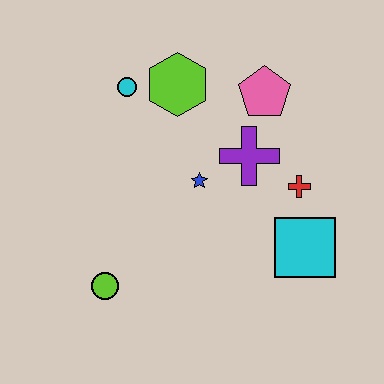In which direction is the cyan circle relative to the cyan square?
The cyan circle is to the left of the cyan square.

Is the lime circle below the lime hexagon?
Yes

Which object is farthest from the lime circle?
The pink pentagon is farthest from the lime circle.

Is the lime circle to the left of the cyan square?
Yes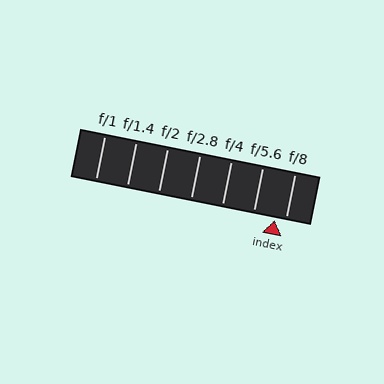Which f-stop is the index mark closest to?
The index mark is closest to f/8.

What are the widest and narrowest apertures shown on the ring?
The widest aperture shown is f/1 and the narrowest is f/8.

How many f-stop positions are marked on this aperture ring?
There are 7 f-stop positions marked.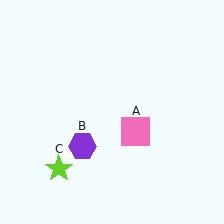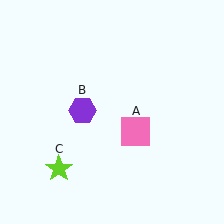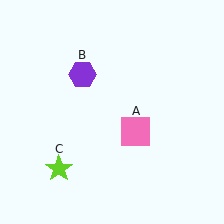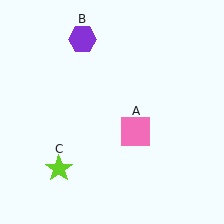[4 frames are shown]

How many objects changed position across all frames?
1 object changed position: purple hexagon (object B).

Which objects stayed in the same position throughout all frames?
Pink square (object A) and lime star (object C) remained stationary.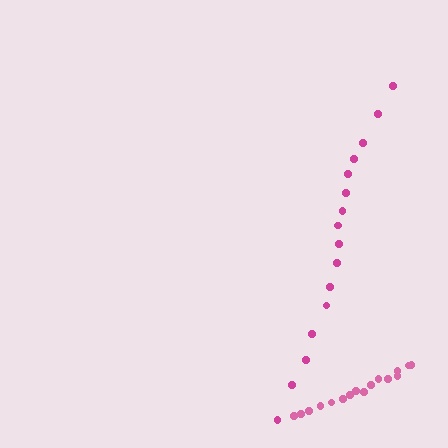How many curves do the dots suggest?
There are 2 distinct paths.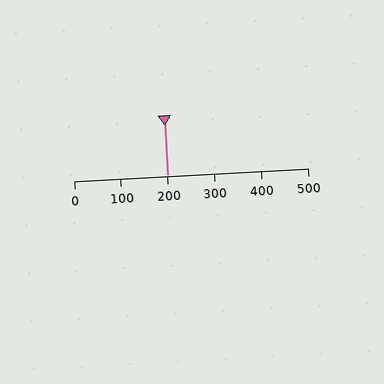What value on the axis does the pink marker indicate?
The marker indicates approximately 200.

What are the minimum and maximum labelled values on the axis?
The axis runs from 0 to 500.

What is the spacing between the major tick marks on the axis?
The major ticks are spaced 100 apart.